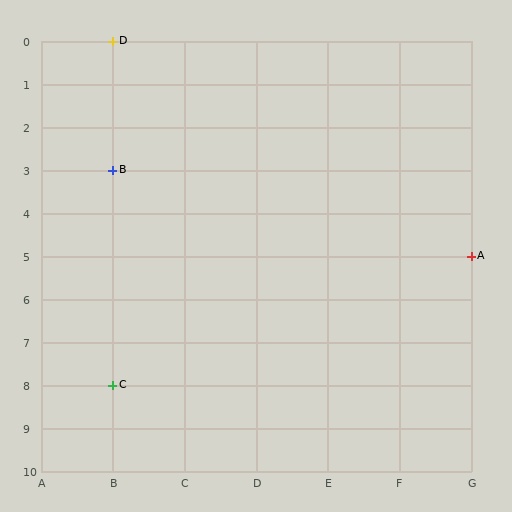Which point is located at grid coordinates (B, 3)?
Point B is at (B, 3).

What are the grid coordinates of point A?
Point A is at grid coordinates (G, 5).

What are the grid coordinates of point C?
Point C is at grid coordinates (B, 8).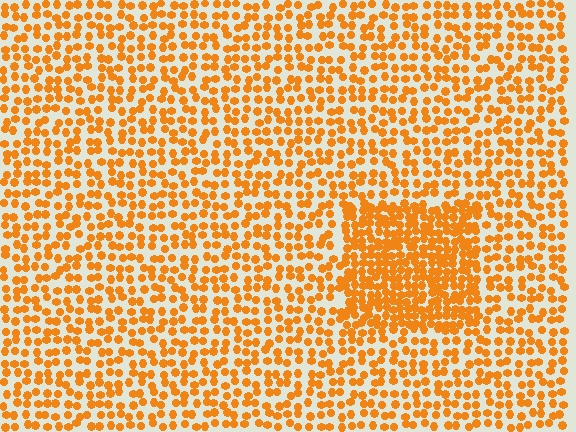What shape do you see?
I see a rectangle.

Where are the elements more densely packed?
The elements are more densely packed inside the rectangle boundary.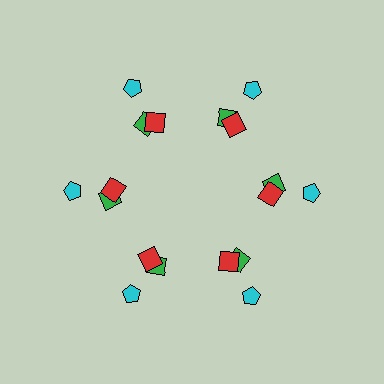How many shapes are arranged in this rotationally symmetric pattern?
There are 18 shapes, arranged in 6 groups of 3.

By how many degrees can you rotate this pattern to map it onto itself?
The pattern maps onto itself every 60 degrees of rotation.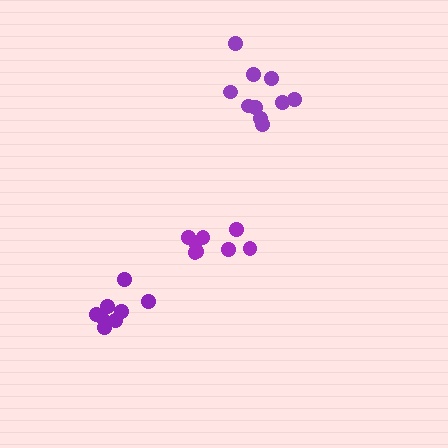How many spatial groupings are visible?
There are 3 spatial groupings.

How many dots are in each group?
Group 1: 8 dots, Group 2: 10 dots, Group 3: 8 dots (26 total).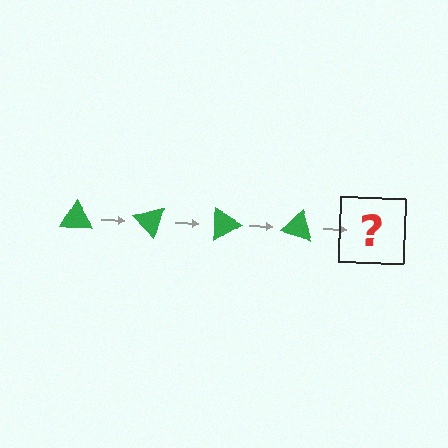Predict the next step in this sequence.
The next step is a green triangle rotated 180 degrees.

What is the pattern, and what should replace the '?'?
The pattern is that the triangle rotates 45 degrees each step. The '?' should be a green triangle rotated 180 degrees.